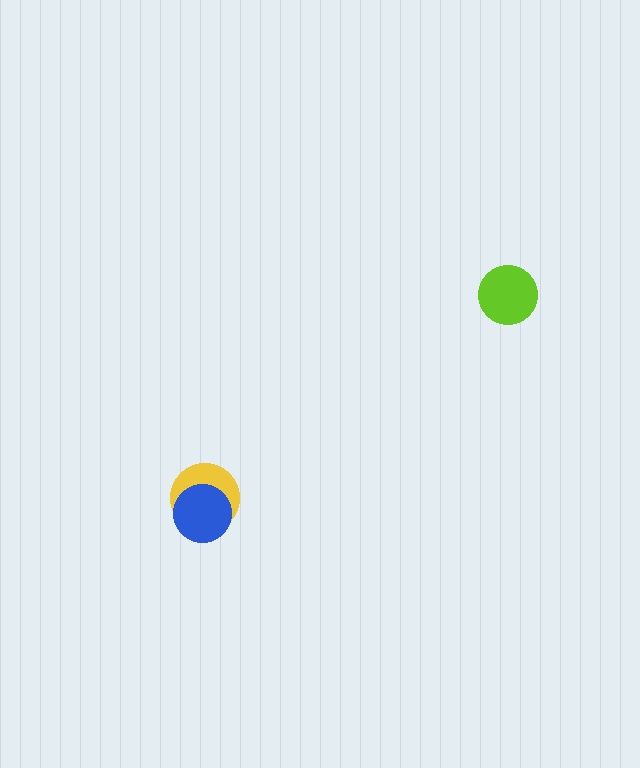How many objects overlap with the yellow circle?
1 object overlaps with the yellow circle.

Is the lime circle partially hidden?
No, no other shape covers it.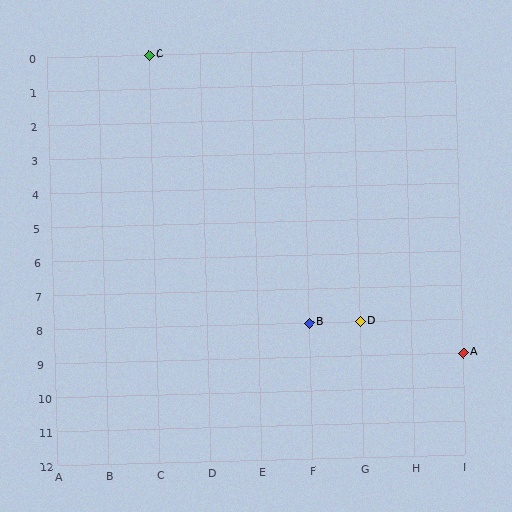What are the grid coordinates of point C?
Point C is at grid coordinates (C, 0).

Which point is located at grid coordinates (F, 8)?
Point B is at (F, 8).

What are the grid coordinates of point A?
Point A is at grid coordinates (I, 9).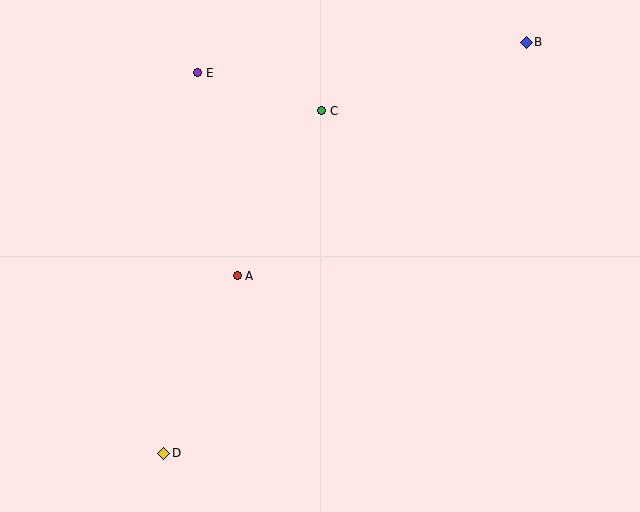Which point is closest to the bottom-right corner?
Point A is closest to the bottom-right corner.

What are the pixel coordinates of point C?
Point C is at (322, 111).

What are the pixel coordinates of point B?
Point B is at (526, 42).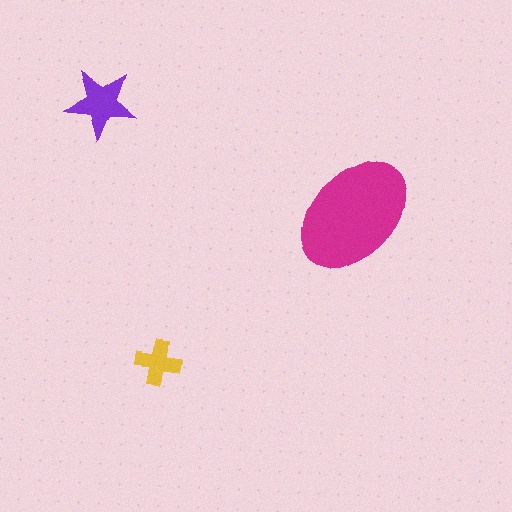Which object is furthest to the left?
The purple star is leftmost.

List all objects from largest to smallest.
The magenta ellipse, the purple star, the yellow cross.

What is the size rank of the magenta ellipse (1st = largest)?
1st.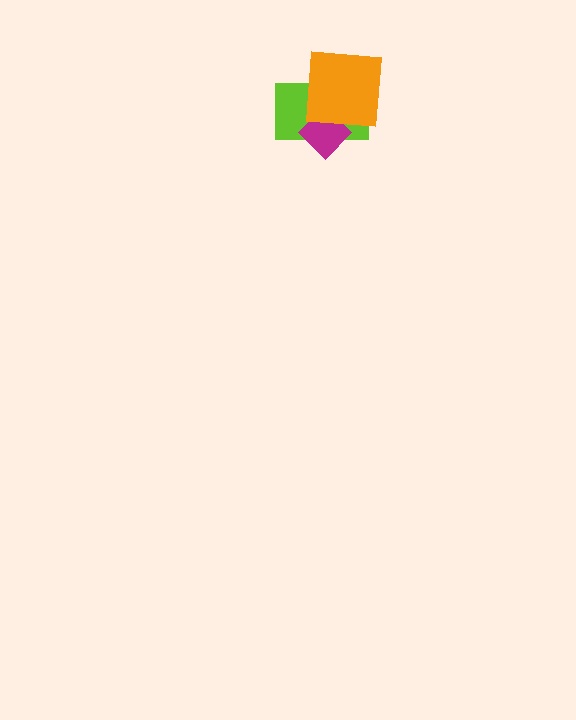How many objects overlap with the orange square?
2 objects overlap with the orange square.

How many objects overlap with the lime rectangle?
2 objects overlap with the lime rectangle.